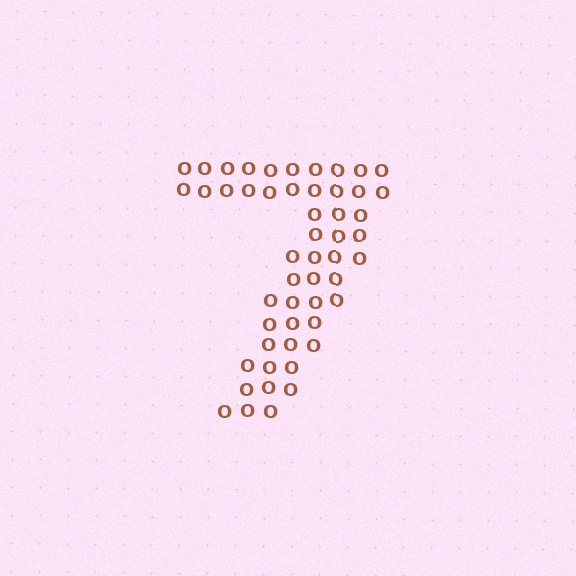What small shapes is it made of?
It is made of small letter O's.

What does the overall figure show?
The overall figure shows the digit 7.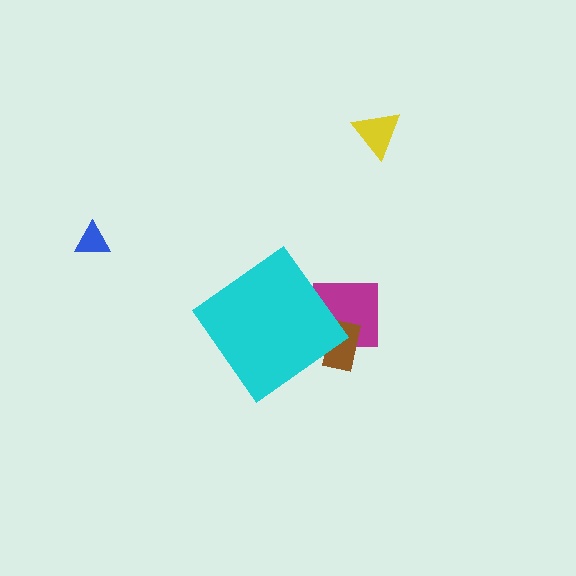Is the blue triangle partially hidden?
No, the blue triangle is fully visible.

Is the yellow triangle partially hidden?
No, the yellow triangle is fully visible.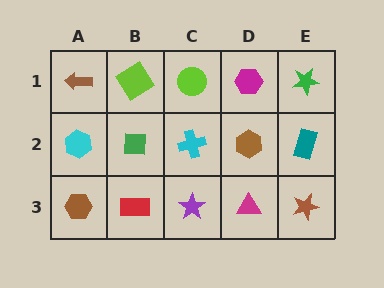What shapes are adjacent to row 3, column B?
A green square (row 2, column B), a brown hexagon (row 3, column A), a purple star (row 3, column C).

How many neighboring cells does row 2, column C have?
4.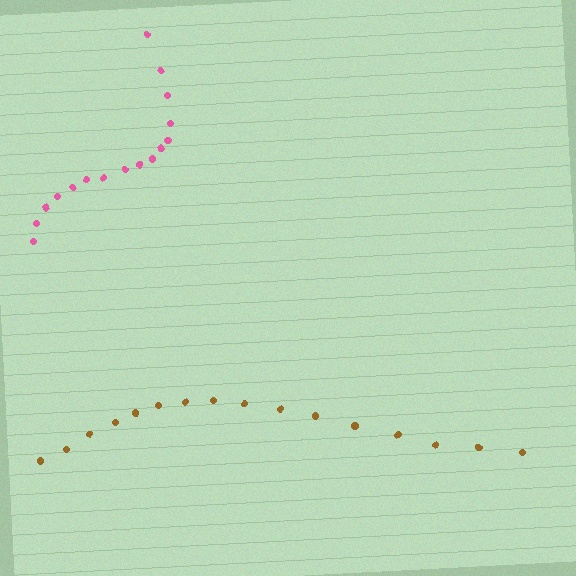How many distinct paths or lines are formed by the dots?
There are 2 distinct paths.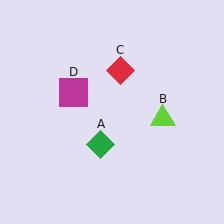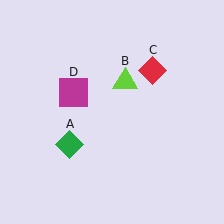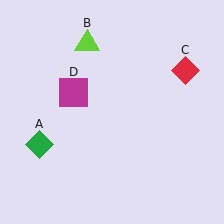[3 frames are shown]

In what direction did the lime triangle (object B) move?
The lime triangle (object B) moved up and to the left.